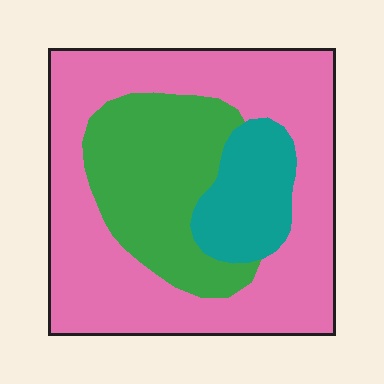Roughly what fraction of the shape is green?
Green takes up between a quarter and a half of the shape.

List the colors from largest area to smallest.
From largest to smallest: pink, green, teal.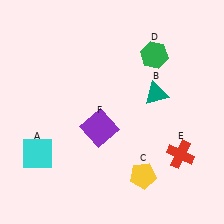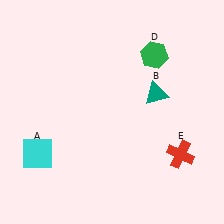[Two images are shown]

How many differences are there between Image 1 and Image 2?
There are 2 differences between the two images.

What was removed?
The yellow pentagon (C), the purple square (F) were removed in Image 2.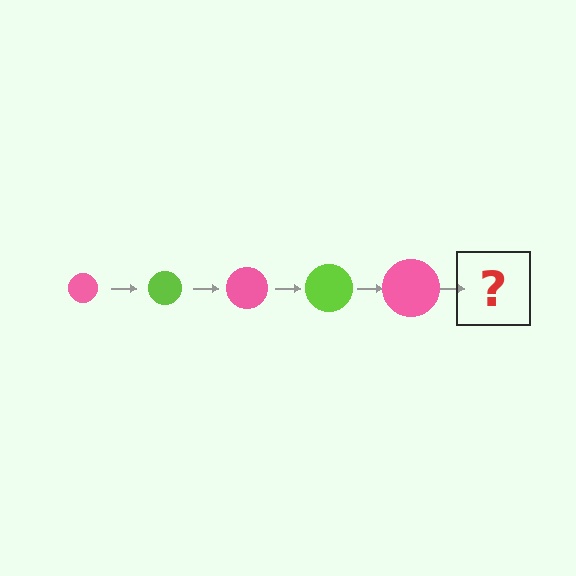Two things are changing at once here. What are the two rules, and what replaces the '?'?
The two rules are that the circle grows larger each step and the color cycles through pink and lime. The '?' should be a lime circle, larger than the previous one.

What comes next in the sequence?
The next element should be a lime circle, larger than the previous one.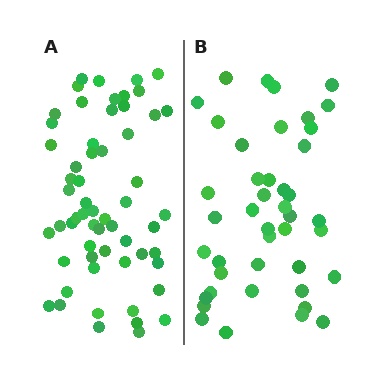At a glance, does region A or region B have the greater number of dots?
Region A (the left region) has more dots.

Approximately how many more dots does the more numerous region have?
Region A has approximately 15 more dots than region B.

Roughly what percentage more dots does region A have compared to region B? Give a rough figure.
About 35% more.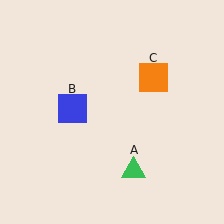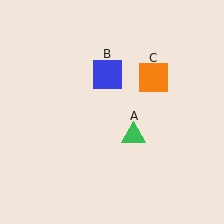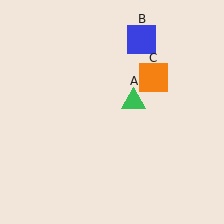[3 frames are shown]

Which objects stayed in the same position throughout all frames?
Orange square (object C) remained stationary.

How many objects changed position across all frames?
2 objects changed position: green triangle (object A), blue square (object B).